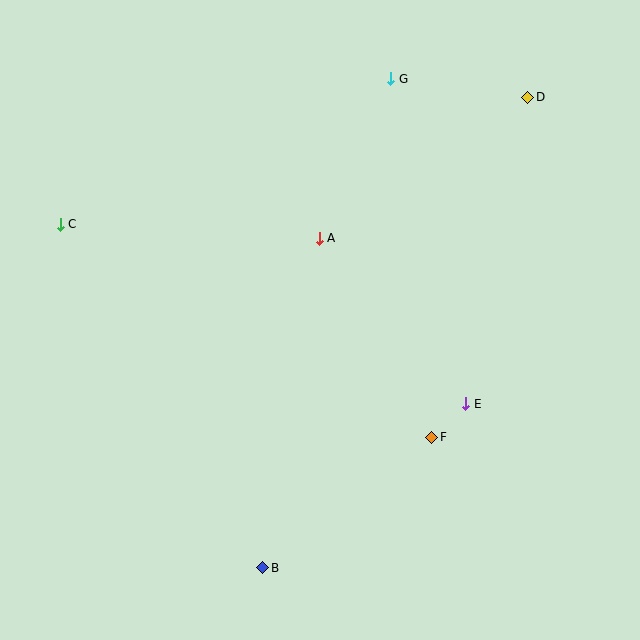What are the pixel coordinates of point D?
Point D is at (528, 97).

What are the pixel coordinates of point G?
Point G is at (391, 79).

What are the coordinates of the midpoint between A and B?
The midpoint between A and B is at (291, 403).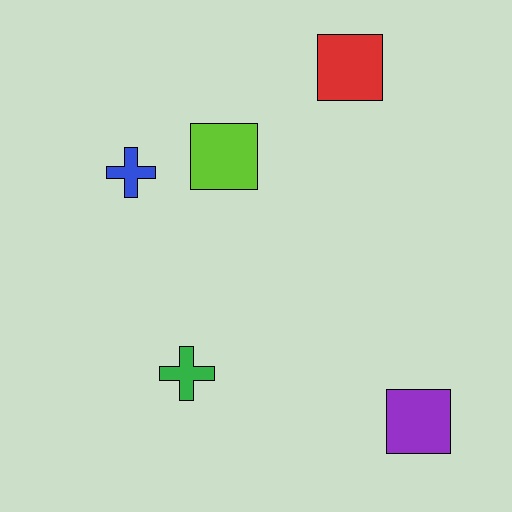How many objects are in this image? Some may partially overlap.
There are 5 objects.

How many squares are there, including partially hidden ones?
There are 3 squares.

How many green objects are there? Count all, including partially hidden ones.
There is 1 green object.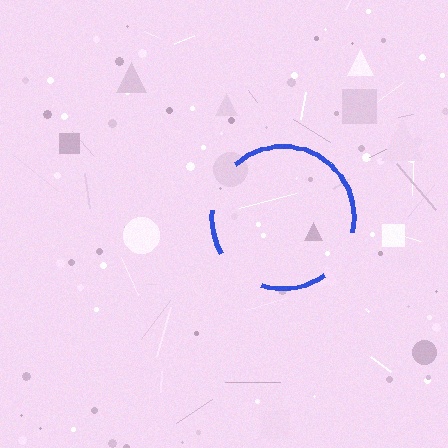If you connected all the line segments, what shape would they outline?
They would outline a circle.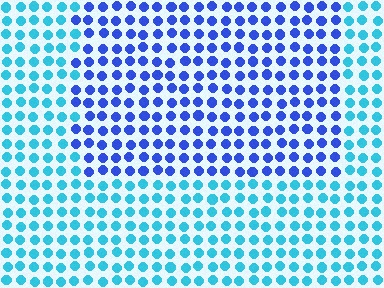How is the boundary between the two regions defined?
The boundary is defined purely by a slight shift in hue (about 41 degrees). Spacing, size, and orientation are identical on both sides.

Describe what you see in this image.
The image is filled with small cyan elements in a uniform arrangement. A rectangle-shaped region is visible where the elements are tinted to a slightly different hue, forming a subtle color boundary.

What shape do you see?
I see a rectangle.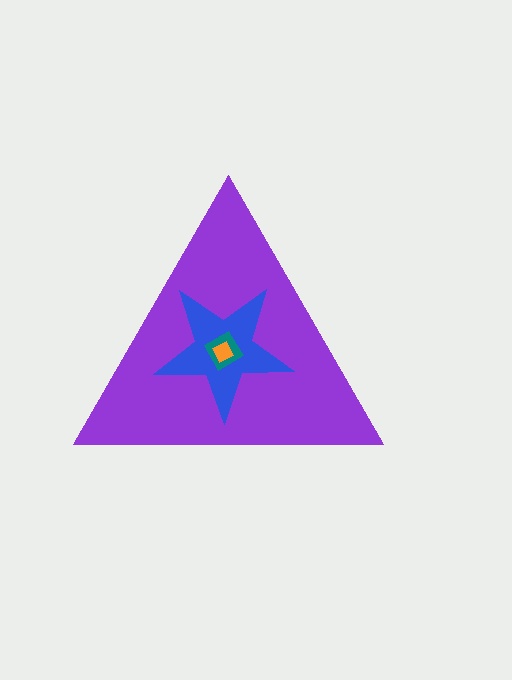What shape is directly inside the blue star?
The teal diamond.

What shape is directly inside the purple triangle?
The blue star.